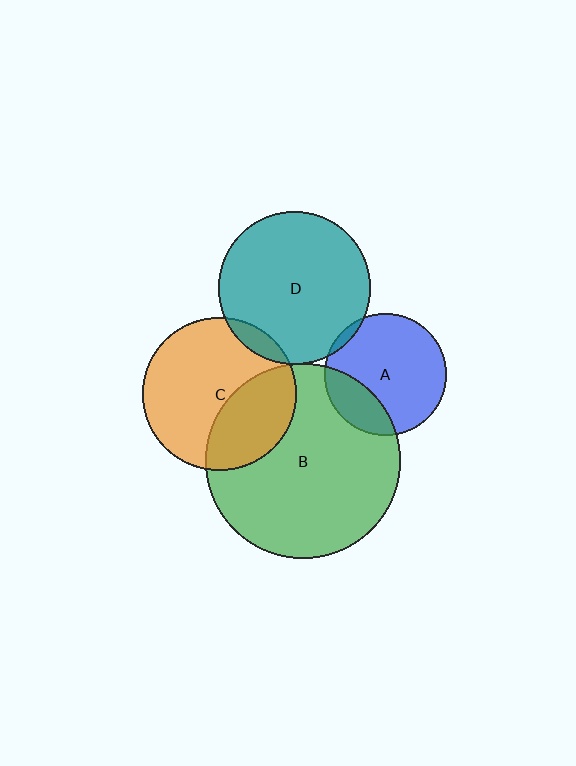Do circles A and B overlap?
Yes.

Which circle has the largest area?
Circle B (green).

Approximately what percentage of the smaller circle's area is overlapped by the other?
Approximately 25%.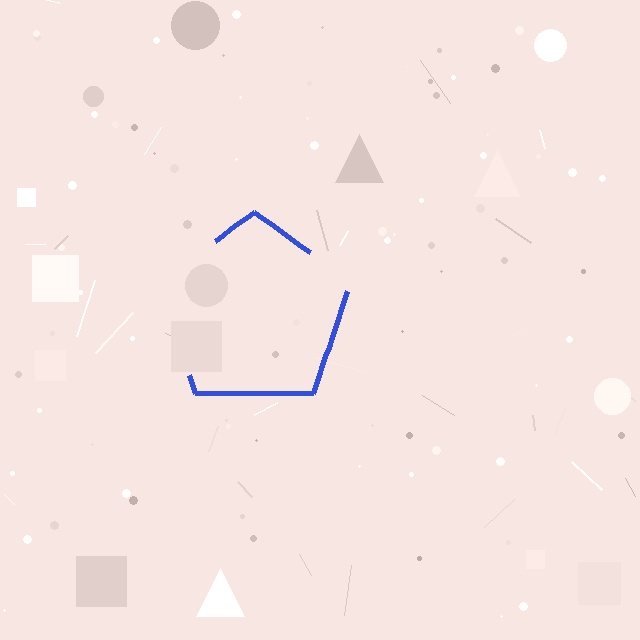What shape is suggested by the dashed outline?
The dashed outline suggests a pentagon.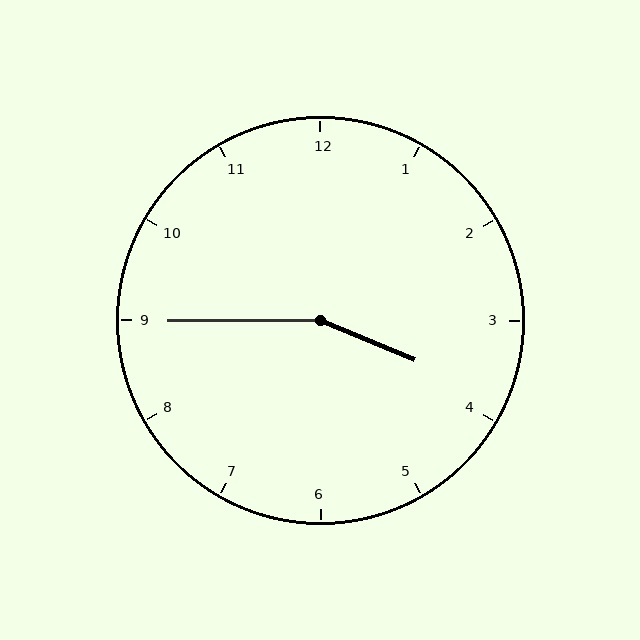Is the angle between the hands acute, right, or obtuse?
It is obtuse.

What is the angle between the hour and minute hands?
Approximately 158 degrees.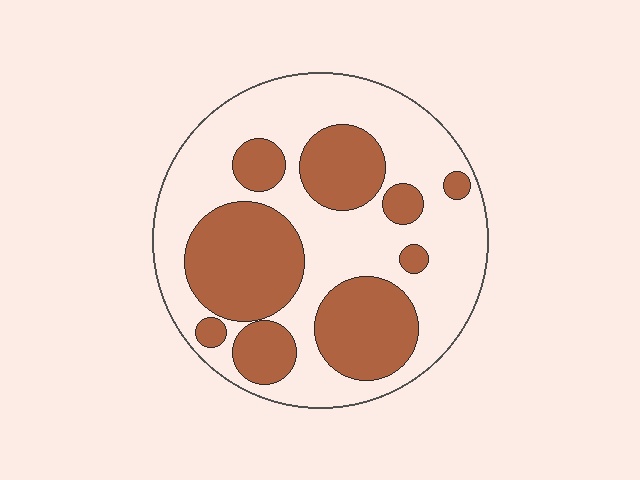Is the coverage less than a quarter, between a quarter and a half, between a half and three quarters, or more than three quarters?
Between a quarter and a half.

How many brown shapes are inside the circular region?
9.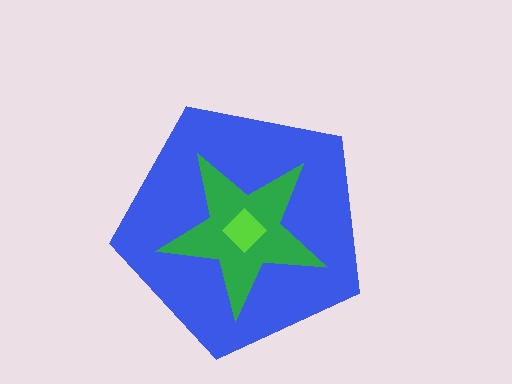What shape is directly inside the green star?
The lime diamond.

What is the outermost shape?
The blue pentagon.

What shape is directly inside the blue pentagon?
The green star.